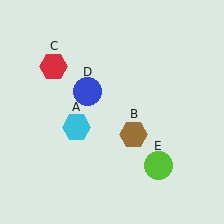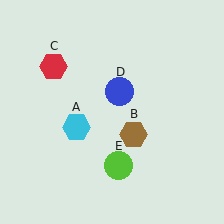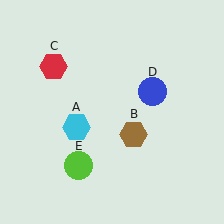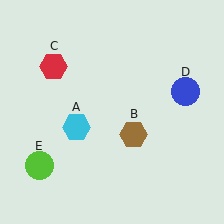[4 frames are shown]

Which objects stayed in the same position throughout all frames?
Cyan hexagon (object A) and brown hexagon (object B) and red hexagon (object C) remained stationary.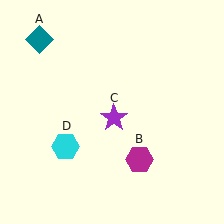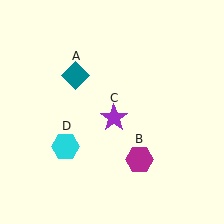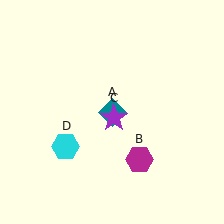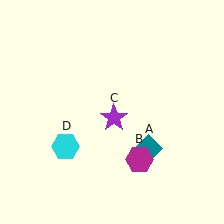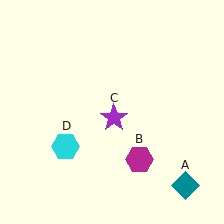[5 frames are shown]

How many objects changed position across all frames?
1 object changed position: teal diamond (object A).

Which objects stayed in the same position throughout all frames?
Magenta hexagon (object B) and purple star (object C) and cyan hexagon (object D) remained stationary.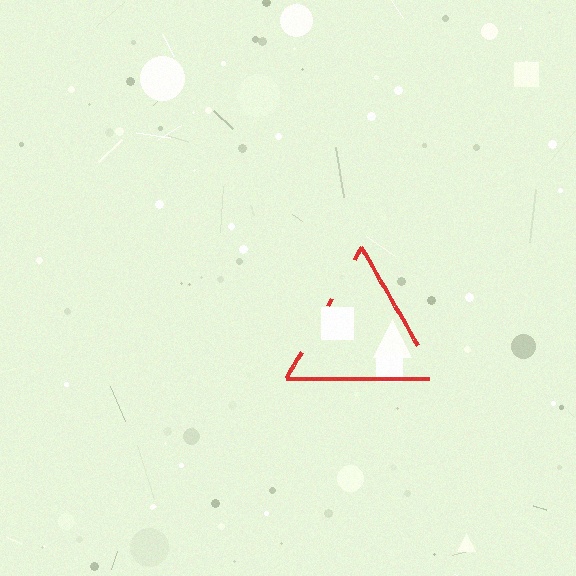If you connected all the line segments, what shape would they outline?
They would outline a triangle.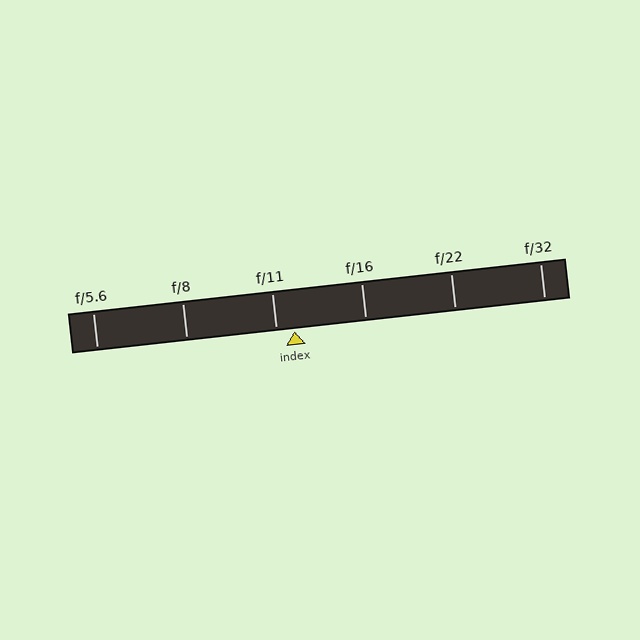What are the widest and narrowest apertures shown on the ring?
The widest aperture shown is f/5.6 and the narrowest is f/32.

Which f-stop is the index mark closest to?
The index mark is closest to f/11.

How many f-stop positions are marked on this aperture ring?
There are 6 f-stop positions marked.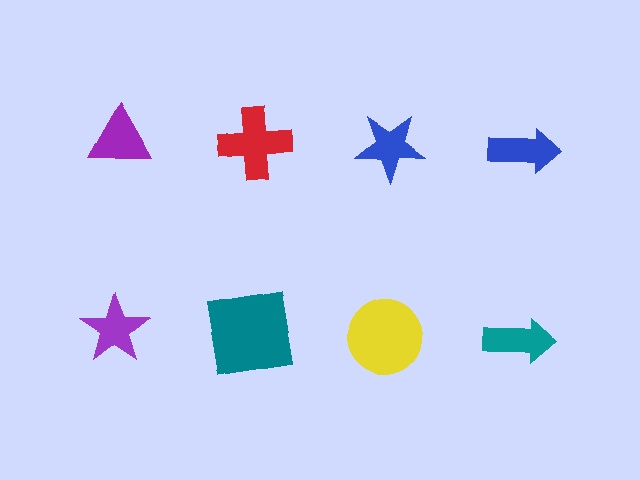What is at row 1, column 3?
A blue star.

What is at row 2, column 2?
A teal square.